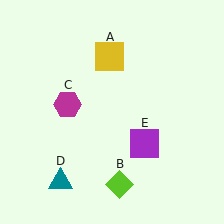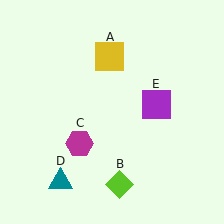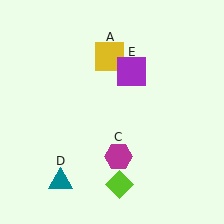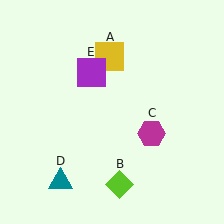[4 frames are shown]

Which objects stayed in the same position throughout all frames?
Yellow square (object A) and lime diamond (object B) and teal triangle (object D) remained stationary.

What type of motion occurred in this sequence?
The magenta hexagon (object C), purple square (object E) rotated counterclockwise around the center of the scene.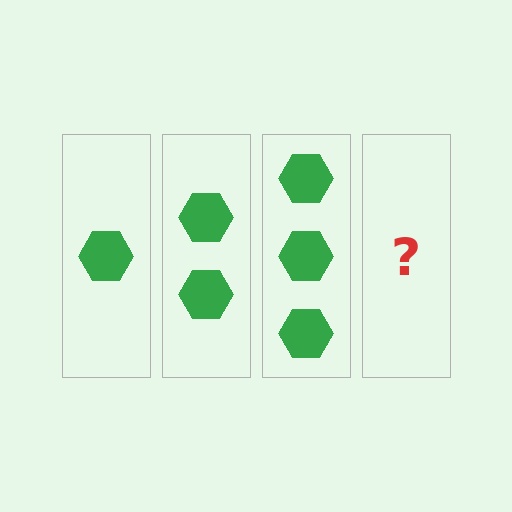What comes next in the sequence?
The next element should be 4 hexagons.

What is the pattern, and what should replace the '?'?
The pattern is that each step adds one more hexagon. The '?' should be 4 hexagons.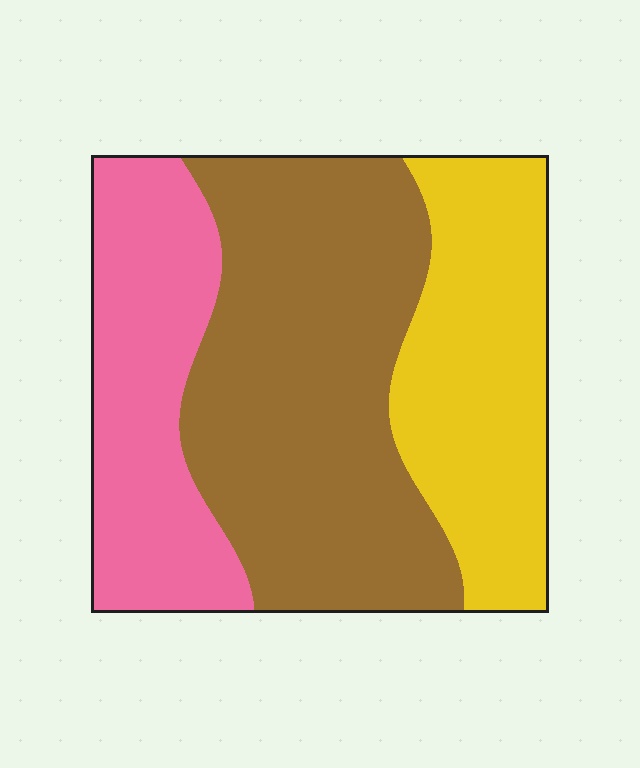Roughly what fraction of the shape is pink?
Pink takes up about one quarter (1/4) of the shape.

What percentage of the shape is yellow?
Yellow takes up between a quarter and a half of the shape.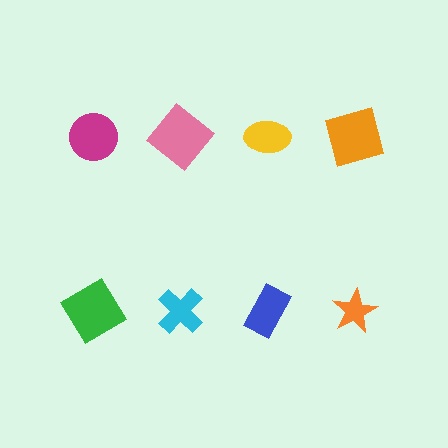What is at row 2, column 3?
A blue rectangle.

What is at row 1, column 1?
A magenta circle.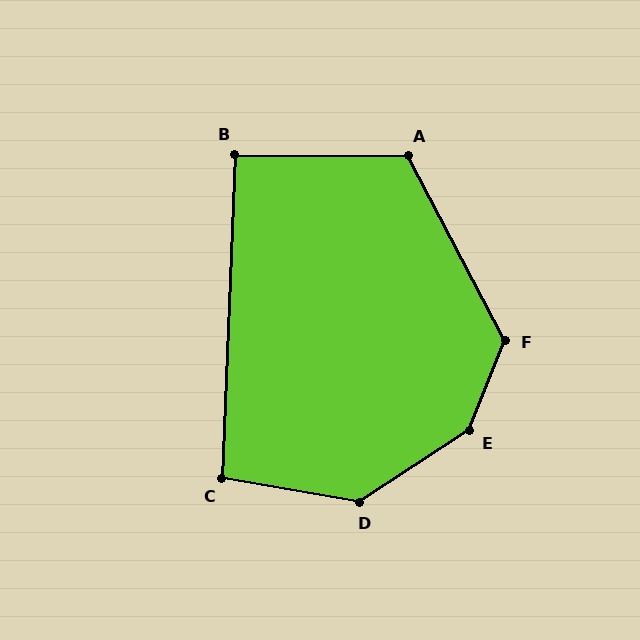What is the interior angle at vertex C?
Approximately 98 degrees (obtuse).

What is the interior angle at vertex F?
Approximately 131 degrees (obtuse).